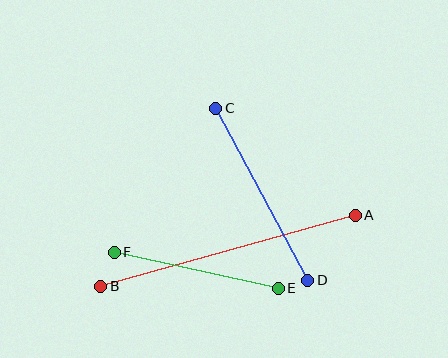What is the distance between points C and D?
The distance is approximately 195 pixels.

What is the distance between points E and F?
The distance is approximately 168 pixels.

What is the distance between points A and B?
The distance is approximately 264 pixels.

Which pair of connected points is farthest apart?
Points A and B are farthest apart.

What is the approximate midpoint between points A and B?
The midpoint is at approximately (228, 251) pixels.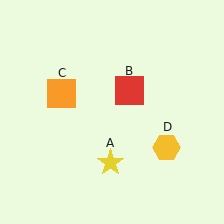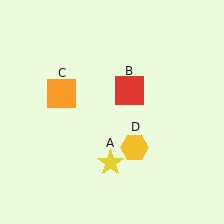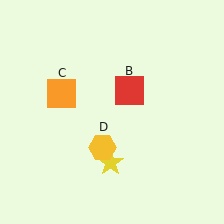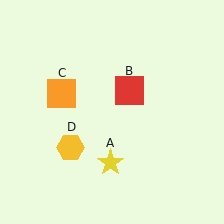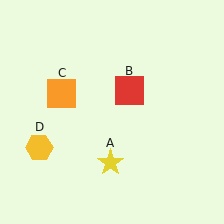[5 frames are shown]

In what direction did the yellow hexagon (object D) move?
The yellow hexagon (object D) moved left.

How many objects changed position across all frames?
1 object changed position: yellow hexagon (object D).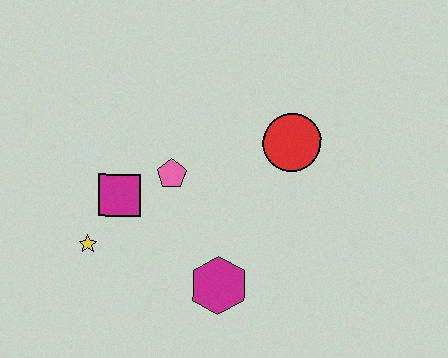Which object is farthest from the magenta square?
The red circle is farthest from the magenta square.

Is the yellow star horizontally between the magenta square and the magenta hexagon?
No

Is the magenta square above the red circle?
No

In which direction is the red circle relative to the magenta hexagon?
The red circle is above the magenta hexagon.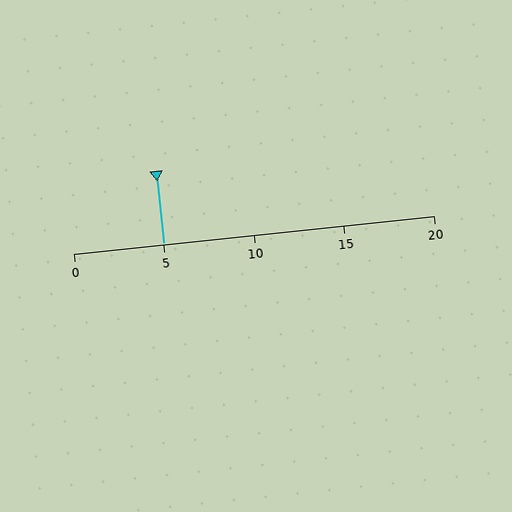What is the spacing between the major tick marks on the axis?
The major ticks are spaced 5 apart.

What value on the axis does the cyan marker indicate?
The marker indicates approximately 5.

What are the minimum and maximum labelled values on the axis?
The axis runs from 0 to 20.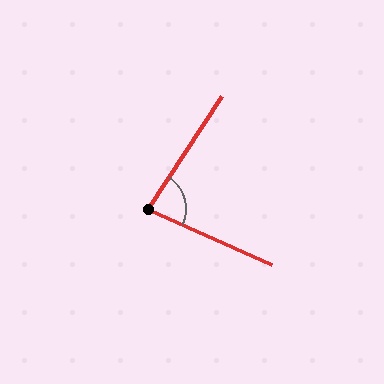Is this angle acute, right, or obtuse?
It is acute.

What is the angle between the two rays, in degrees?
Approximately 81 degrees.